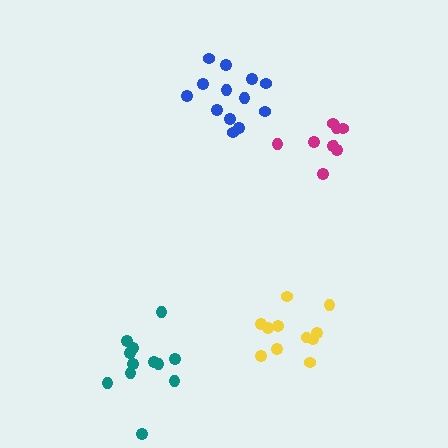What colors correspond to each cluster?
The clusters are colored: magenta, yellow, blue, teal.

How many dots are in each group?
Group 1: 9 dots, Group 2: 11 dots, Group 3: 13 dots, Group 4: 12 dots (45 total).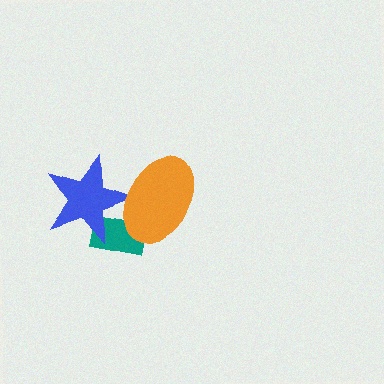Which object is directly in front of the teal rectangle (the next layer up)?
The blue star is directly in front of the teal rectangle.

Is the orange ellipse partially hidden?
No, no other shape covers it.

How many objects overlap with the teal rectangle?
2 objects overlap with the teal rectangle.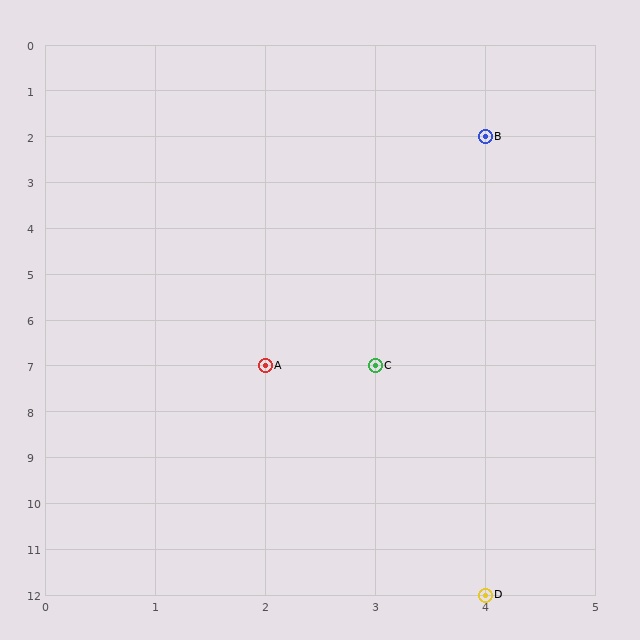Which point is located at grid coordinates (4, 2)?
Point B is at (4, 2).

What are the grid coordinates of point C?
Point C is at grid coordinates (3, 7).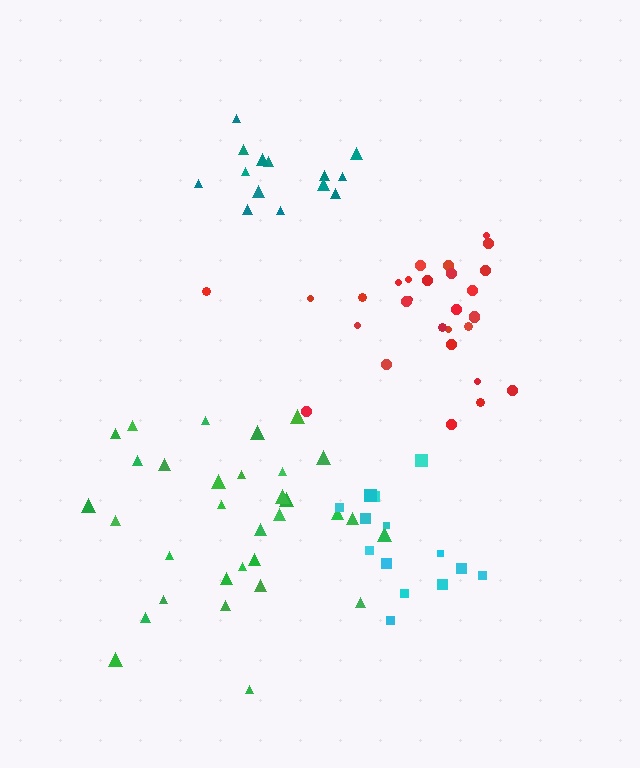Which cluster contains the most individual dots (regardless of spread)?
Green (32).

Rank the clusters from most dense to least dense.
teal, cyan, green, red.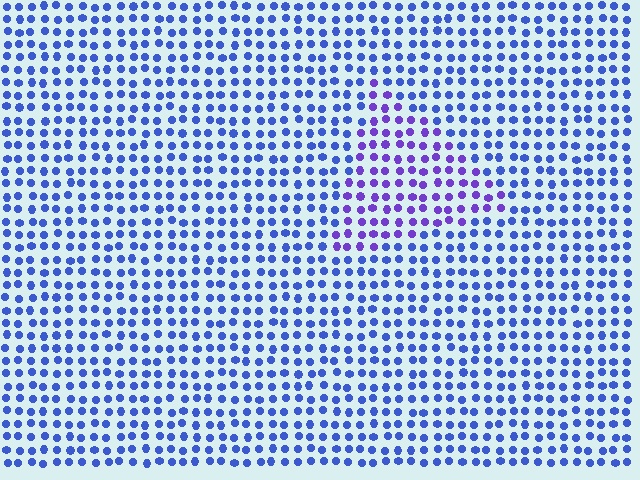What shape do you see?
I see a triangle.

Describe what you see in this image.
The image is filled with small blue elements in a uniform arrangement. A triangle-shaped region is visible where the elements are tinted to a slightly different hue, forming a subtle color boundary.